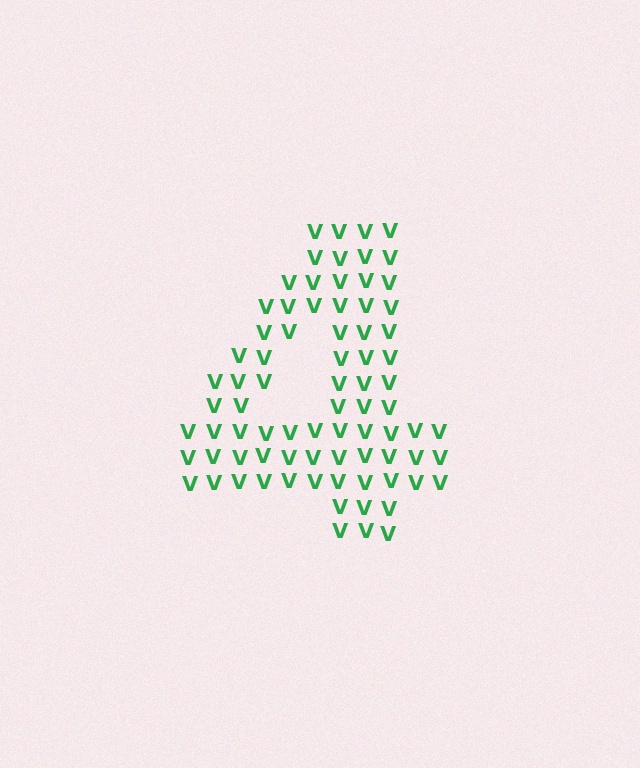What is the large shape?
The large shape is the digit 4.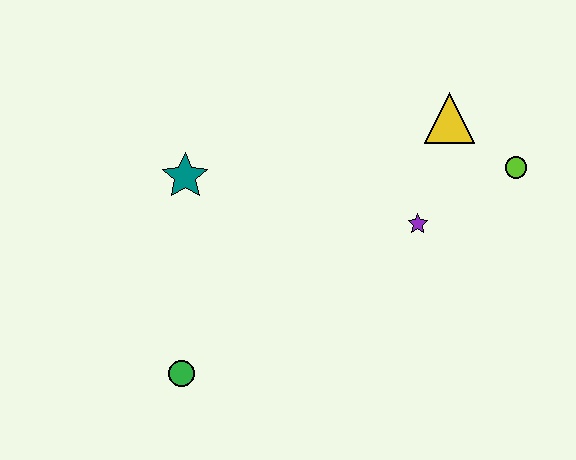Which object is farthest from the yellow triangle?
The green circle is farthest from the yellow triangle.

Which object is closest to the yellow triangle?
The lime circle is closest to the yellow triangle.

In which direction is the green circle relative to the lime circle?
The green circle is to the left of the lime circle.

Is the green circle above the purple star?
No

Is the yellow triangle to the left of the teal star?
No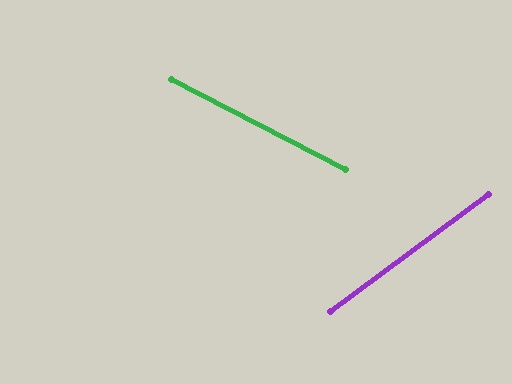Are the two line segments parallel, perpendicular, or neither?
Neither parallel nor perpendicular — they differ by about 64°.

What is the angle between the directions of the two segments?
Approximately 64 degrees.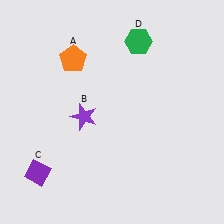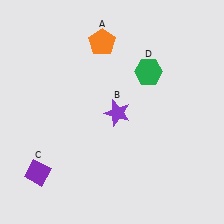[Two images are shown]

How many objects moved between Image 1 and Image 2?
3 objects moved between the two images.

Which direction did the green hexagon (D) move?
The green hexagon (D) moved down.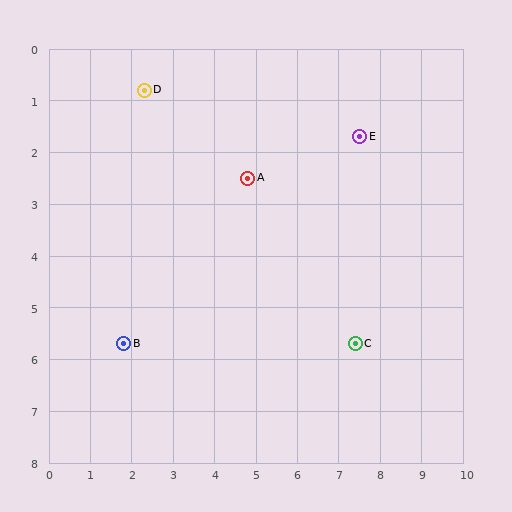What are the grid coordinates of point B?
Point B is at approximately (1.8, 5.7).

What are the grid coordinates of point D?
Point D is at approximately (2.3, 0.8).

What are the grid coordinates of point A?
Point A is at approximately (4.8, 2.5).